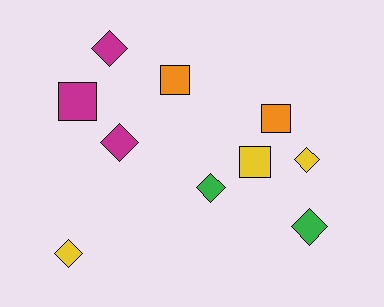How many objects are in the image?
There are 10 objects.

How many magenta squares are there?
There is 1 magenta square.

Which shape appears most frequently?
Diamond, with 6 objects.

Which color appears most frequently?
Magenta, with 3 objects.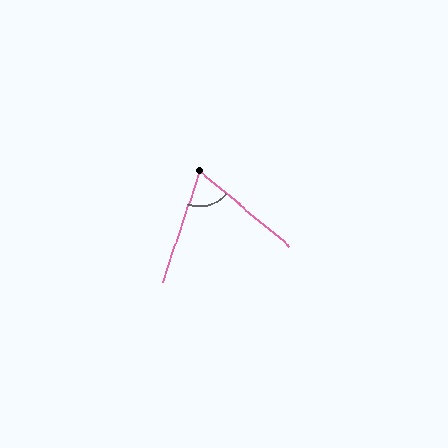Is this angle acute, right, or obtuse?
It is acute.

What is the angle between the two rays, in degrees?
Approximately 68 degrees.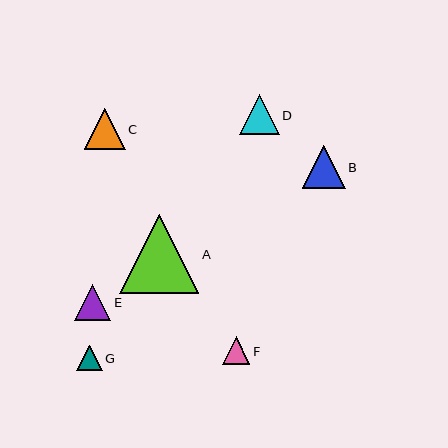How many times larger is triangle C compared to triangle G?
Triangle C is approximately 1.6 times the size of triangle G.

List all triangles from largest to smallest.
From largest to smallest: A, B, C, D, E, F, G.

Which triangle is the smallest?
Triangle G is the smallest with a size of approximately 26 pixels.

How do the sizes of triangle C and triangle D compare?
Triangle C and triangle D are approximately the same size.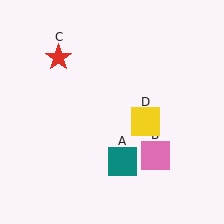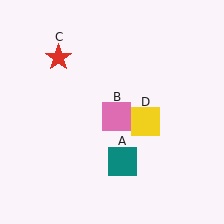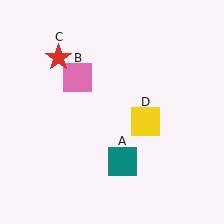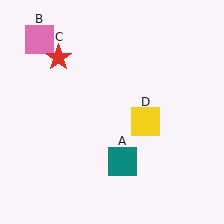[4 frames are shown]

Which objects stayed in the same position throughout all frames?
Teal square (object A) and red star (object C) and yellow square (object D) remained stationary.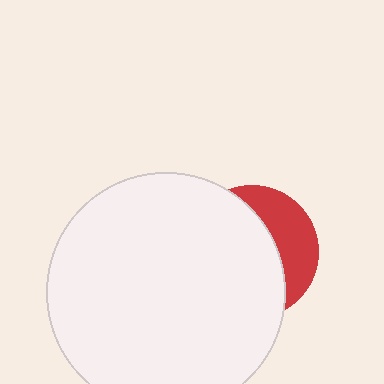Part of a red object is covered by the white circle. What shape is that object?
It is a circle.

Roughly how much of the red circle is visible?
A small part of it is visible (roughly 33%).